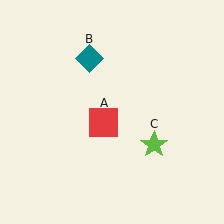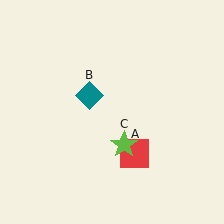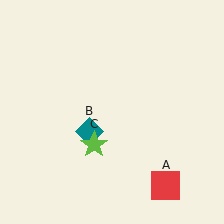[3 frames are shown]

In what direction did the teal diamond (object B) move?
The teal diamond (object B) moved down.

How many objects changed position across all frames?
3 objects changed position: red square (object A), teal diamond (object B), lime star (object C).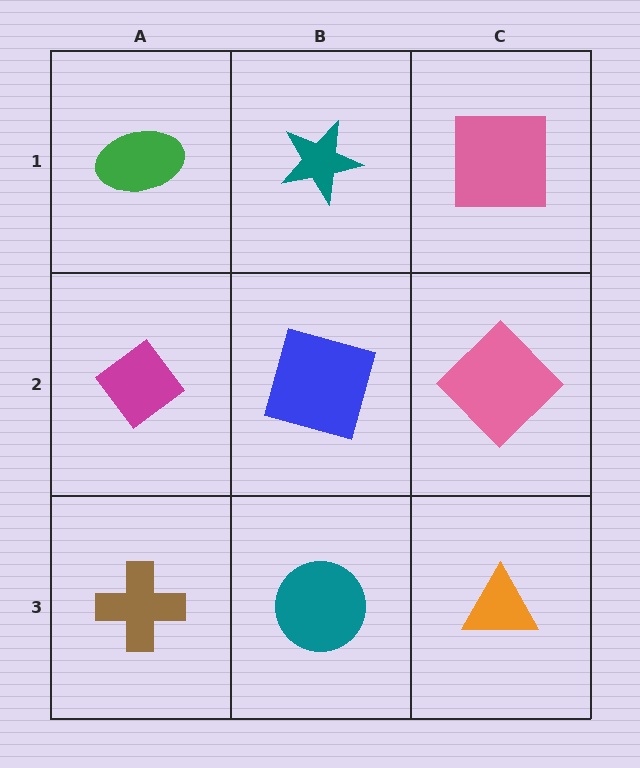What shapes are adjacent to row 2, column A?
A green ellipse (row 1, column A), a brown cross (row 3, column A), a blue square (row 2, column B).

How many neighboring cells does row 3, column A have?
2.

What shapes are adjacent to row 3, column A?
A magenta diamond (row 2, column A), a teal circle (row 3, column B).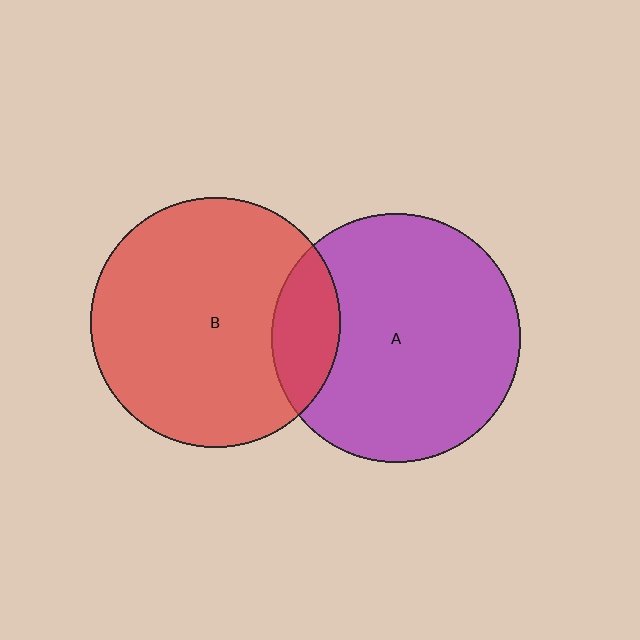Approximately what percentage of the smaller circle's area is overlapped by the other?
Approximately 15%.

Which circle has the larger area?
Circle B (red).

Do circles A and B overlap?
Yes.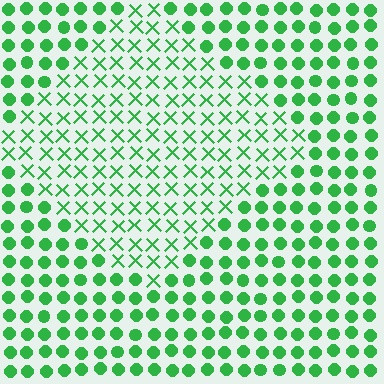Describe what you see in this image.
The image is filled with small green elements arranged in a uniform grid. A diamond-shaped region contains X marks, while the surrounding area contains circles. The boundary is defined purely by the change in element shape.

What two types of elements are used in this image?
The image uses X marks inside the diamond region and circles outside it.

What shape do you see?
I see a diamond.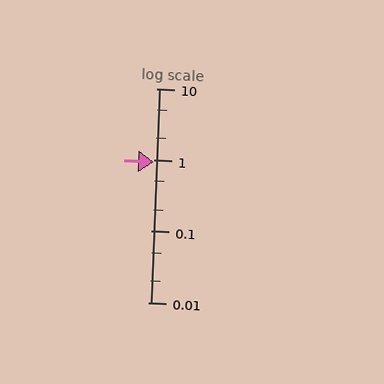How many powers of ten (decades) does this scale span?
The scale spans 3 decades, from 0.01 to 10.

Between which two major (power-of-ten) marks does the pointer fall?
The pointer is between 0.1 and 1.